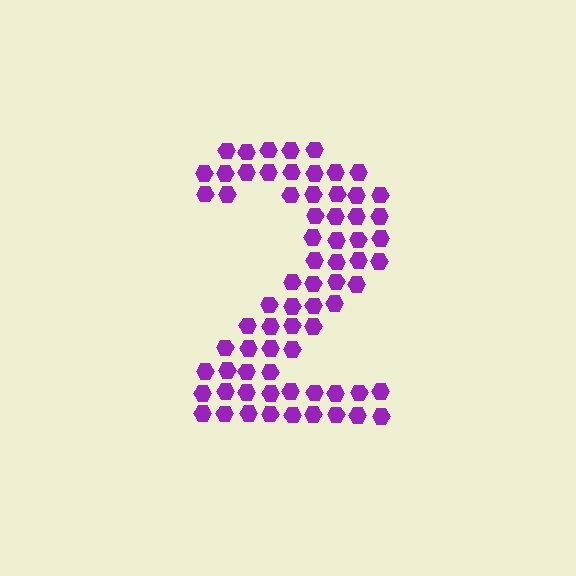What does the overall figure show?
The overall figure shows the digit 2.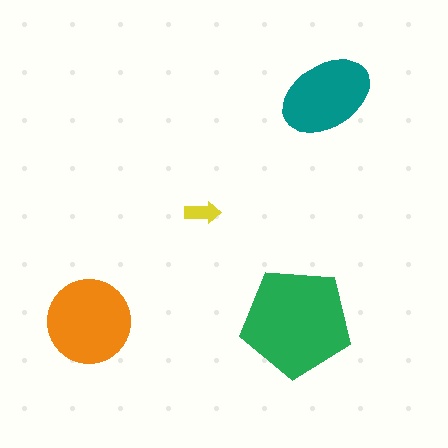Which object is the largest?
The green pentagon.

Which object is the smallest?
The yellow arrow.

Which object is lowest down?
The green pentagon is bottommost.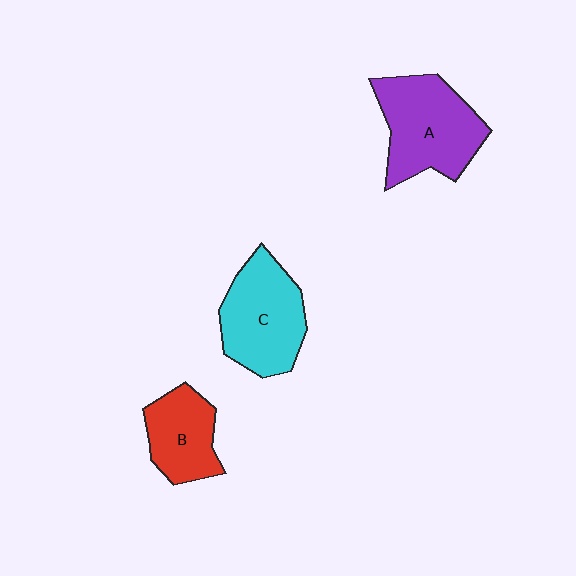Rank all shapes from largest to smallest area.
From largest to smallest: A (purple), C (cyan), B (red).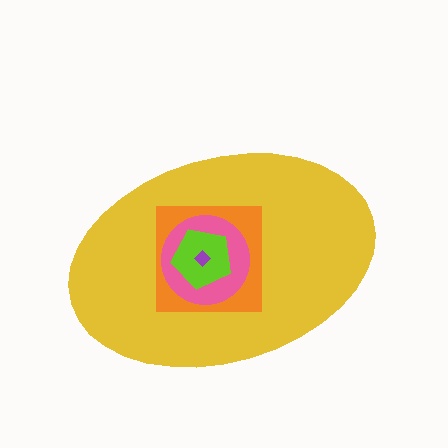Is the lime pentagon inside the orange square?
Yes.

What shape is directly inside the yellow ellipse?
The orange square.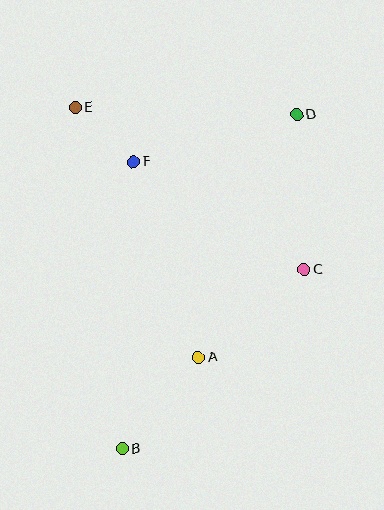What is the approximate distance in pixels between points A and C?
The distance between A and C is approximately 137 pixels.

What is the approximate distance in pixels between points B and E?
The distance between B and E is approximately 345 pixels.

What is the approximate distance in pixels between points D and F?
The distance between D and F is approximately 170 pixels.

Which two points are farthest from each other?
Points B and D are farthest from each other.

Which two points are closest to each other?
Points E and F are closest to each other.